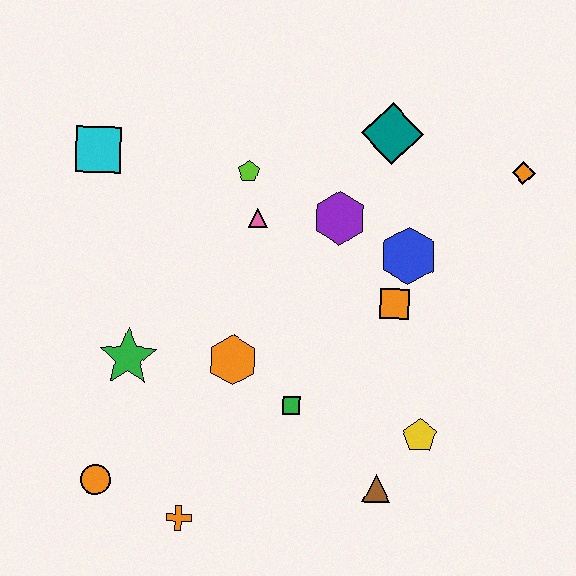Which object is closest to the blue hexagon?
The orange square is closest to the blue hexagon.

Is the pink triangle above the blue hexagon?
Yes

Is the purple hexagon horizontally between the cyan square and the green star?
No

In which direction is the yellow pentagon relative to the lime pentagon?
The yellow pentagon is below the lime pentagon.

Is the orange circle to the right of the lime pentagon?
No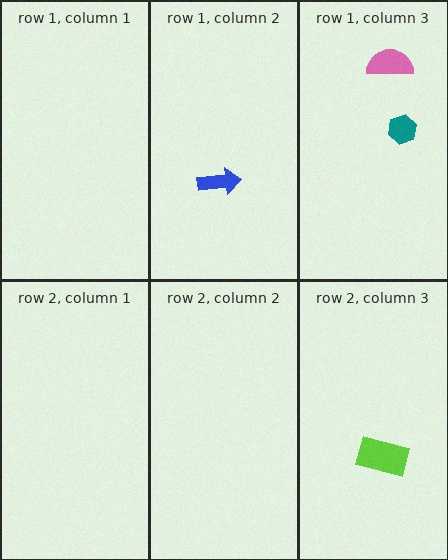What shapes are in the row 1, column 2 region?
The blue arrow.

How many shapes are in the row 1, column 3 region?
2.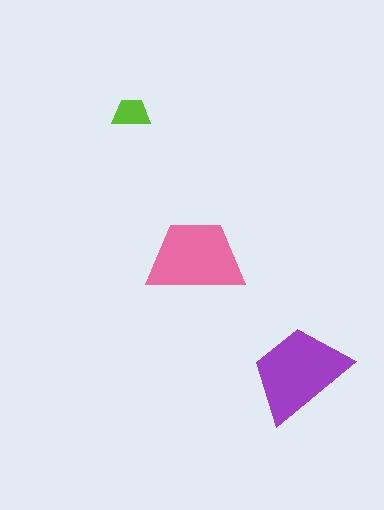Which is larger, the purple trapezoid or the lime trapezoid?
The purple one.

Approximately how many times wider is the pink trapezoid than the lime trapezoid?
About 2.5 times wider.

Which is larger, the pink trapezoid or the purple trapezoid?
The purple one.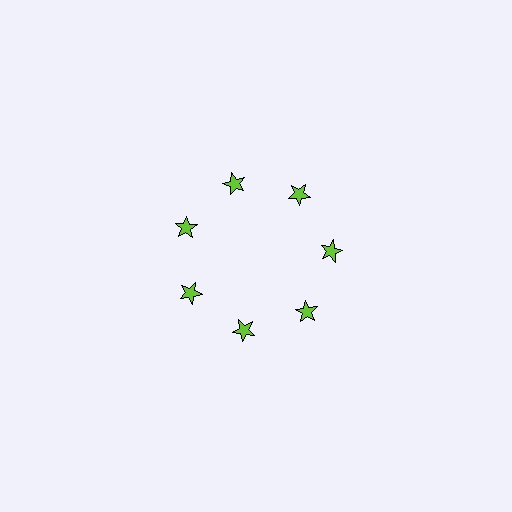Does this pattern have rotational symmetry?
Yes, this pattern has 7-fold rotational symmetry. It looks the same after rotating 51 degrees around the center.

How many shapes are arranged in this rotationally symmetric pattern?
There are 7 shapes, arranged in 7 groups of 1.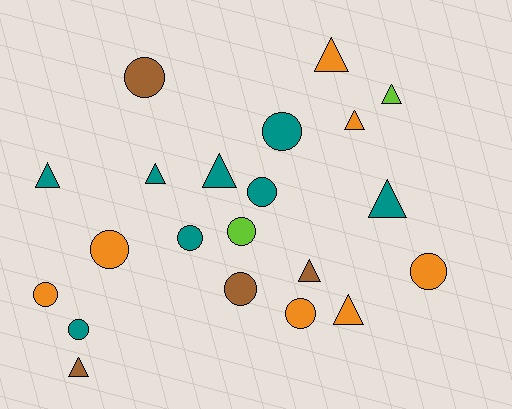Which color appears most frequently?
Teal, with 8 objects.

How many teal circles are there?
There are 4 teal circles.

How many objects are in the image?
There are 21 objects.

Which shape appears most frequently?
Circle, with 11 objects.